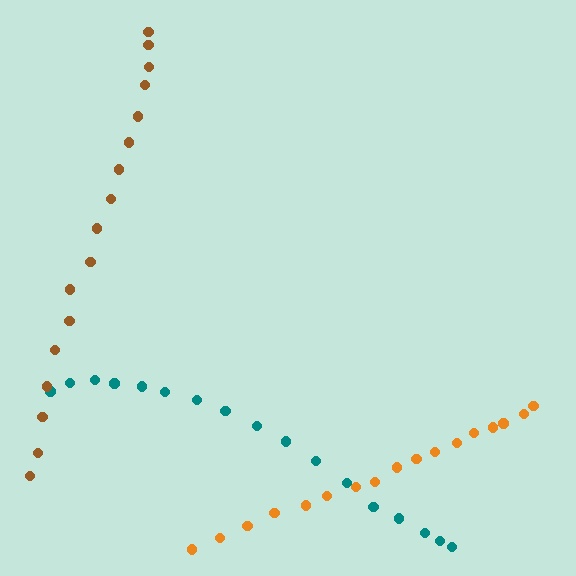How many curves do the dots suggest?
There are 3 distinct paths.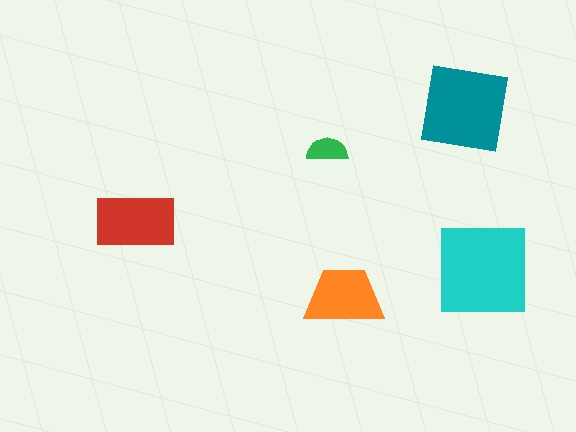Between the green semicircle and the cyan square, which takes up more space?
The cyan square.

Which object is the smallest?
The green semicircle.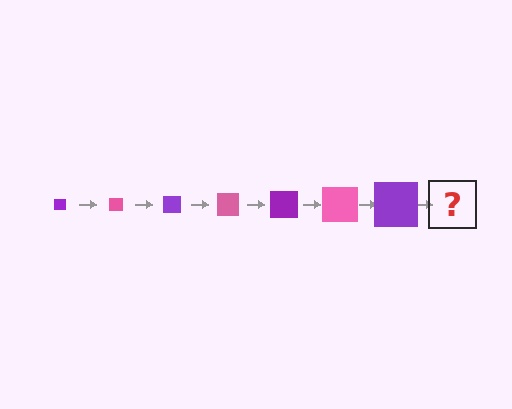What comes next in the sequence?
The next element should be a pink square, larger than the previous one.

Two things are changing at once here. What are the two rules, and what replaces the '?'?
The two rules are that the square grows larger each step and the color cycles through purple and pink. The '?' should be a pink square, larger than the previous one.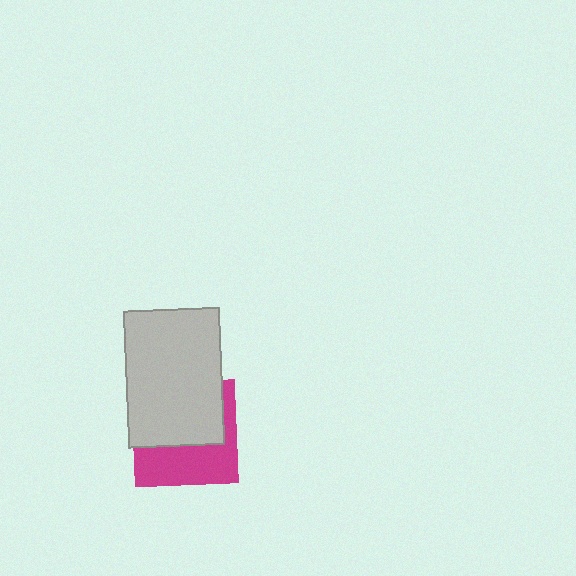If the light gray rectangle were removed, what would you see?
You would see the complete magenta square.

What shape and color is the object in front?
The object in front is a light gray rectangle.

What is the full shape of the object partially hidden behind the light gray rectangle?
The partially hidden object is a magenta square.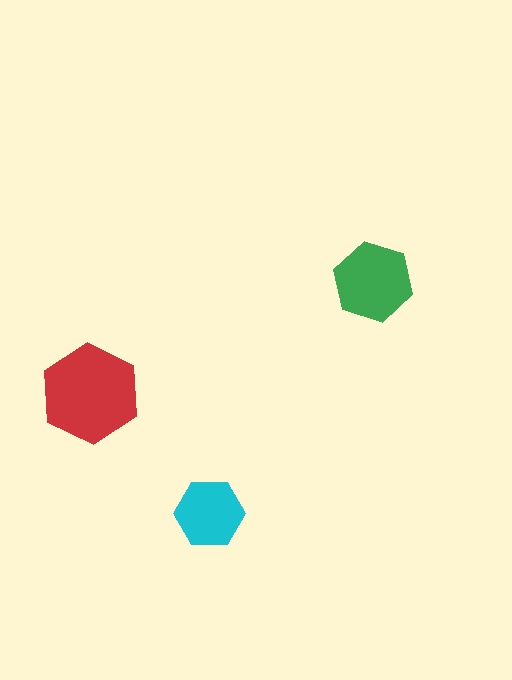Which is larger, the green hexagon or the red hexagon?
The red one.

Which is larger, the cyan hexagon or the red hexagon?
The red one.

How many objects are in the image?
There are 3 objects in the image.